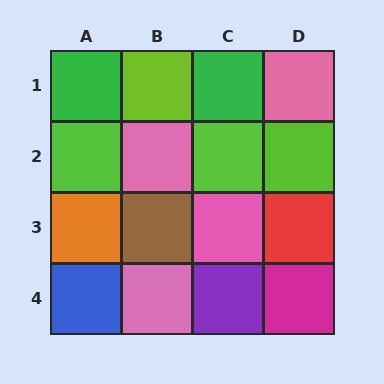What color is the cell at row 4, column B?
Pink.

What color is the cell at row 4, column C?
Purple.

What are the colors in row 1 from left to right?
Green, lime, green, pink.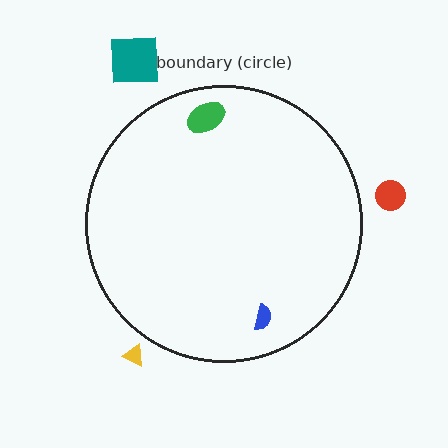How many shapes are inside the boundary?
2 inside, 3 outside.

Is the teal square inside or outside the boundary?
Outside.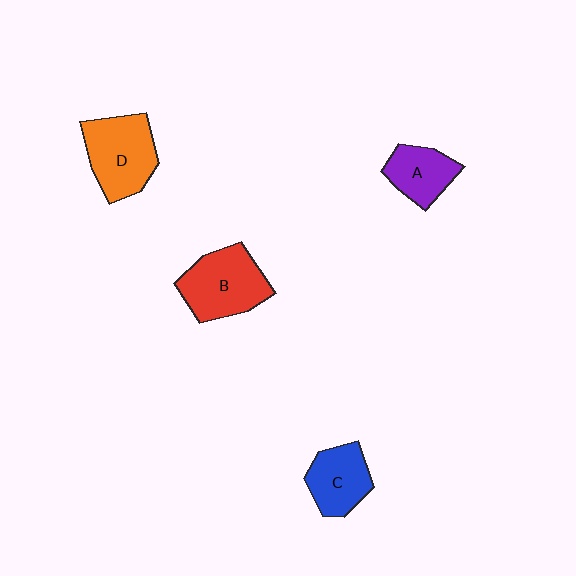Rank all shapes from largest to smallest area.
From largest to smallest: B (red), D (orange), C (blue), A (purple).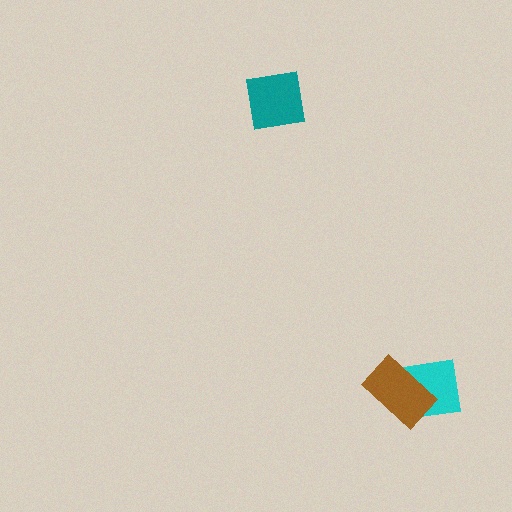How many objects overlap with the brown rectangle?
1 object overlaps with the brown rectangle.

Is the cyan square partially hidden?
Yes, it is partially covered by another shape.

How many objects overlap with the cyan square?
1 object overlaps with the cyan square.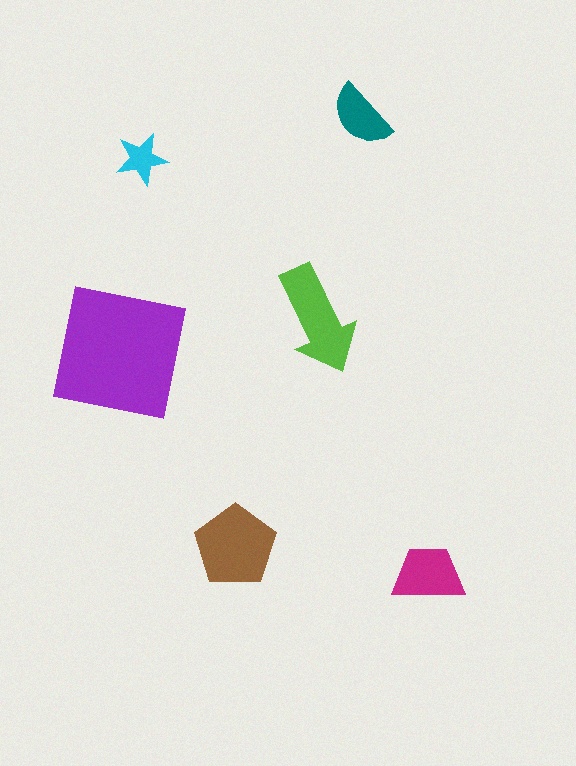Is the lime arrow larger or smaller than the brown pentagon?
Smaller.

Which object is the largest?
The purple square.